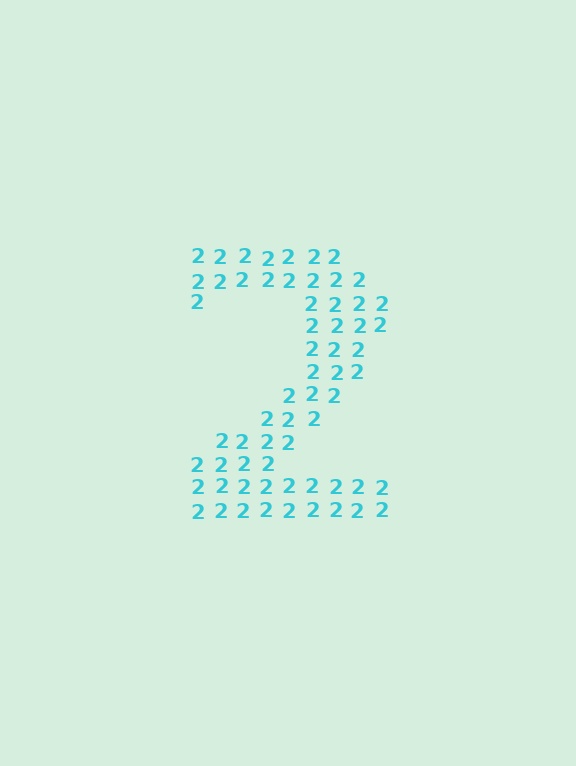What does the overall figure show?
The overall figure shows the digit 2.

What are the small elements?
The small elements are digit 2's.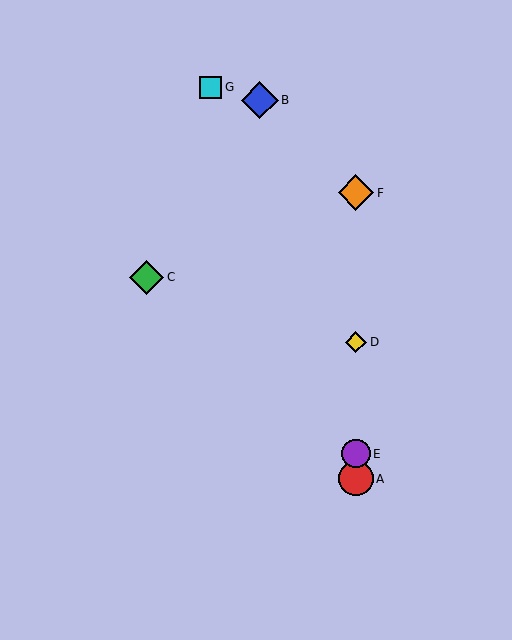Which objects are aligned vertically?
Objects A, D, E, F are aligned vertically.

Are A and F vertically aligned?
Yes, both are at x≈356.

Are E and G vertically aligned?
No, E is at x≈356 and G is at x≈211.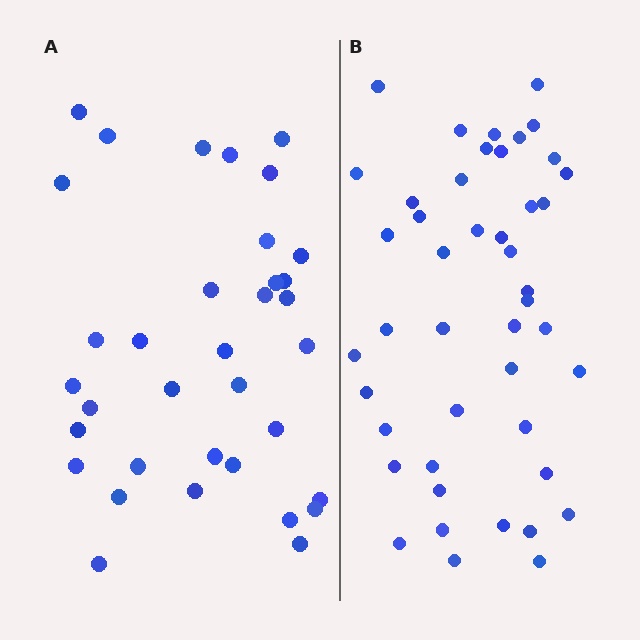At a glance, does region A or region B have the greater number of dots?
Region B (the right region) has more dots.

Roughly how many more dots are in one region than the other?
Region B has roughly 10 or so more dots than region A.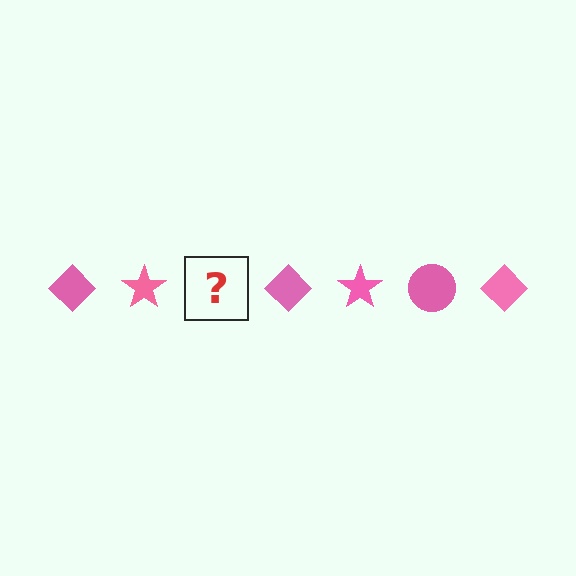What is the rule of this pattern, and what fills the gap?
The rule is that the pattern cycles through diamond, star, circle shapes in pink. The gap should be filled with a pink circle.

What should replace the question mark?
The question mark should be replaced with a pink circle.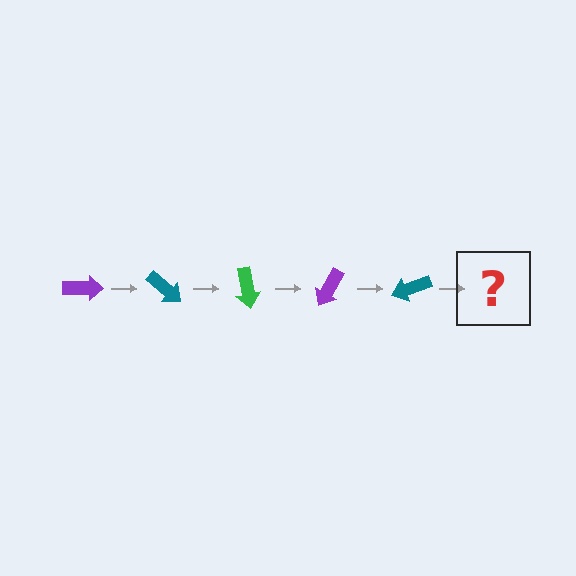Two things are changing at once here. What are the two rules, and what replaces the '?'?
The two rules are that it rotates 40 degrees each step and the color cycles through purple, teal, and green. The '?' should be a green arrow, rotated 200 degrees from the start.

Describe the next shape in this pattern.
It should be a green arrow, rotated 200 degrees from the start.